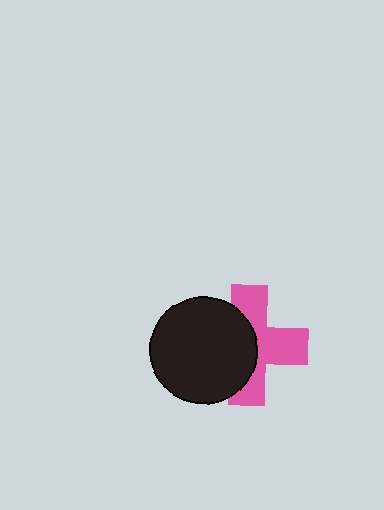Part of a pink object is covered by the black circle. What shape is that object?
It is a cross.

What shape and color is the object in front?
The object in front is a black circle.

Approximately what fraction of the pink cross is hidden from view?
Roughly 46% of the pink cross is hidden behind the black circle.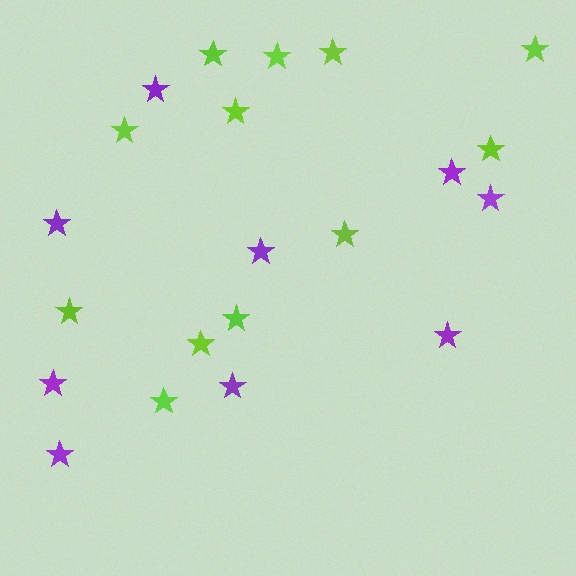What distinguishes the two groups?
There are 2 groups: one group of lime stars (12) and one group of purple stars (9).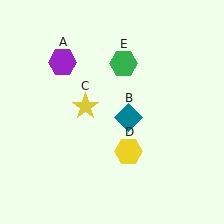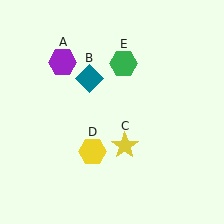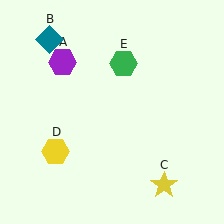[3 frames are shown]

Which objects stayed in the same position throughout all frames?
Purple hexagon (object A) and green hexagon (object E) remained stationary.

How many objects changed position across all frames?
3 objects changed position: teal diamond (object B), yellow star (object C), yellow hexagon (object D).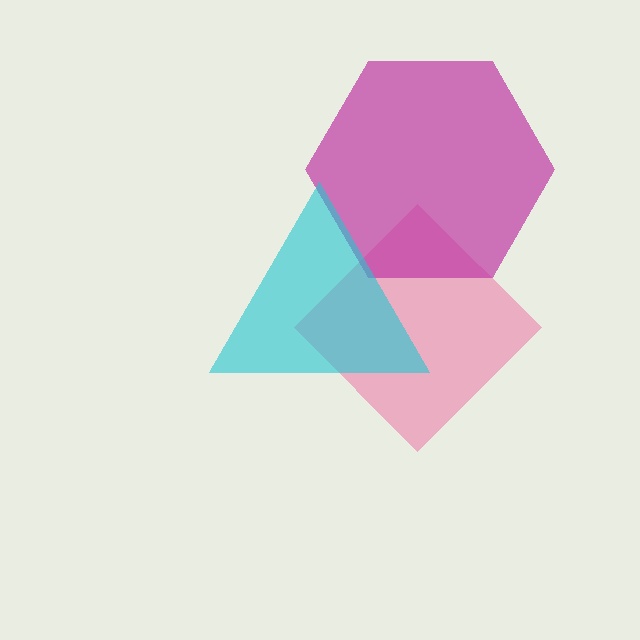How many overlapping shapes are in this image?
There are 3 overlapping shapes in the image.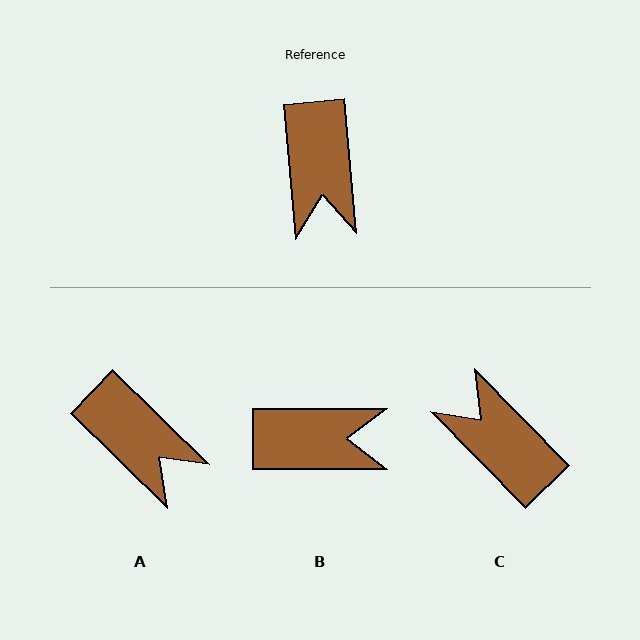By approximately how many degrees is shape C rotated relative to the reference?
Approximately 141 degrees clockwise.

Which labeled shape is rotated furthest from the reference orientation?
C, about 141 degrees away.